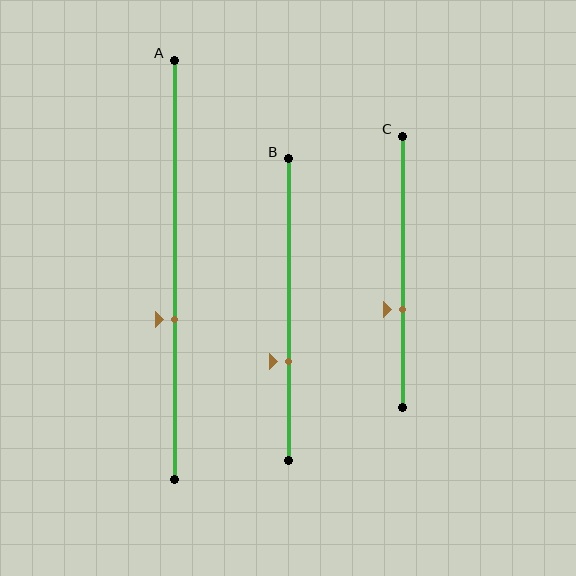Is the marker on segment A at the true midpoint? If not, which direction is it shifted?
No, the marker on segment A is shifted downward by about 12% of the segment length.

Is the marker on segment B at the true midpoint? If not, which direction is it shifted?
No, the marker on segment B is shifted downward by about 17% of the segment length.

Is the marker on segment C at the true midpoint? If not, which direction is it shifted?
No, the marker on segment C is shifted downward by about 14% of the segment length.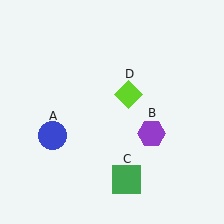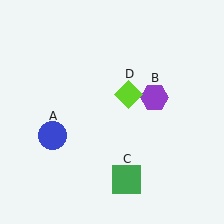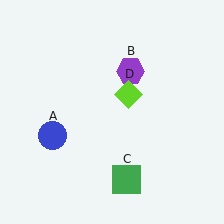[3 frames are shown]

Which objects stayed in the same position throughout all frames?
Blue circle (object A) and green square (object C) and lime diamond (object D) remained stationary.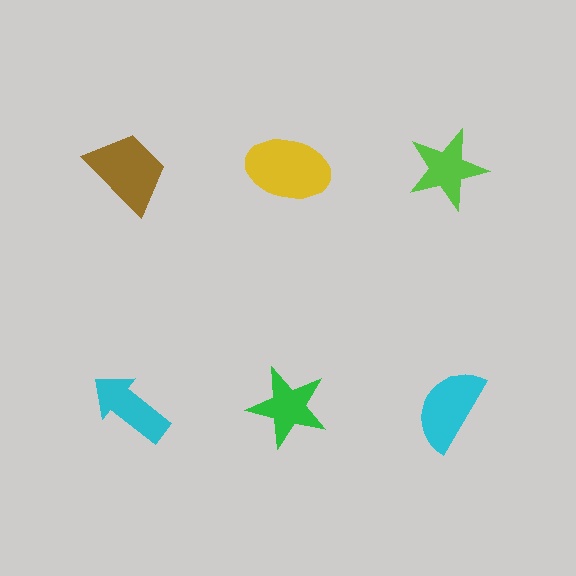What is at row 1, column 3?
A lime star.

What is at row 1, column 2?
A yellow ellipse.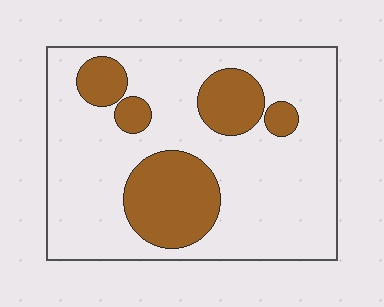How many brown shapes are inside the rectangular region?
5.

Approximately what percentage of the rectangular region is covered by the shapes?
Approximately 25%.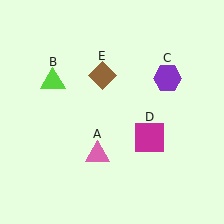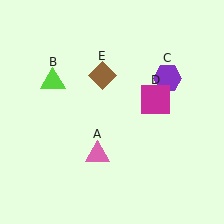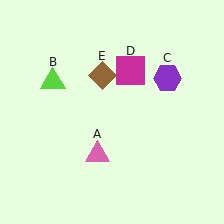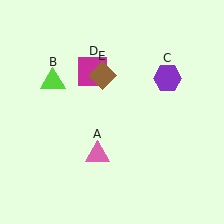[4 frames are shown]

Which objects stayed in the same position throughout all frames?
Pink triangle (object A) and lime triangle (object B) and purple hexagon (object C) and brown diamond (object E) remained stationary.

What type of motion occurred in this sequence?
The magenta square (object D) rotated counterclockwise around the center of the scene.